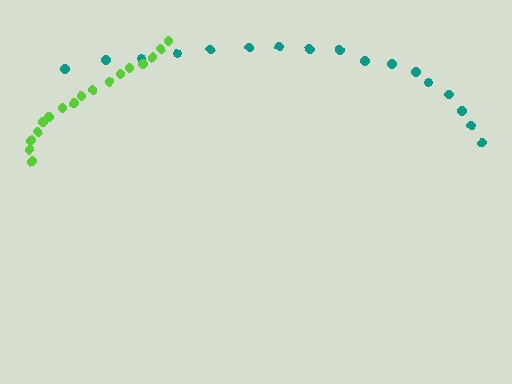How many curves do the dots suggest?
There are 2 distinct paths.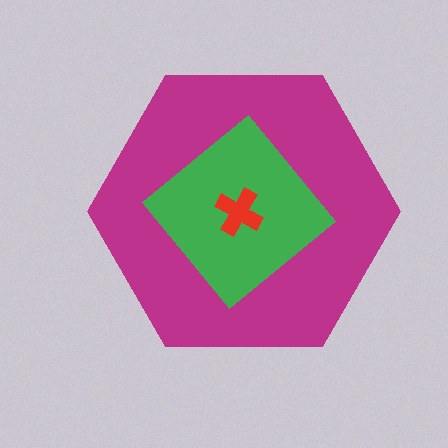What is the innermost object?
The red cross.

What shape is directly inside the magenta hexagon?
The green diamond.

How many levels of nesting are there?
3.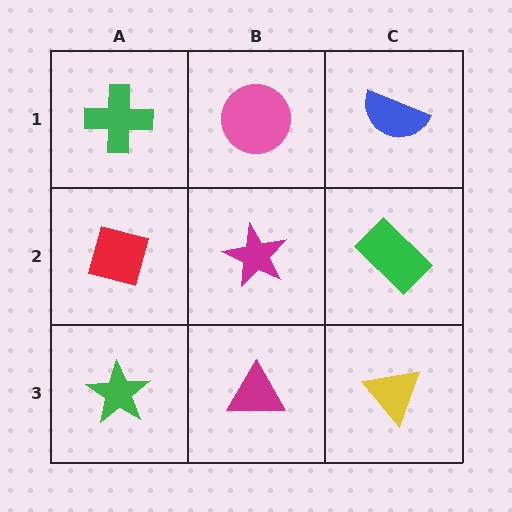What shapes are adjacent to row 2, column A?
A green cross (row 1, column A), a green star (row 3, column A), a magenta star (row 2, column B).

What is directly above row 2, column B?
A pink circle.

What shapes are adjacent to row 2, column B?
A pink circle (row 1, column B), a magenta triangle (row 3, column B), a red diamond (row 2, column A), a green rectangle (row 2, column C).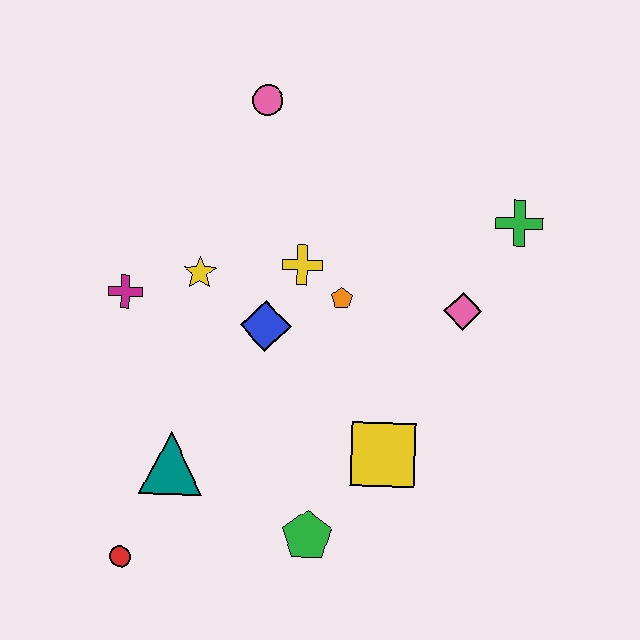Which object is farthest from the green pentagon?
The pink circle is farthest from the green pentagon.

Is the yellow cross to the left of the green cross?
Yes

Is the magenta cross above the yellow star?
No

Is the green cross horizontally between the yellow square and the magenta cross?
No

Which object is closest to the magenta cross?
The yellow star is closest to the magenta cross.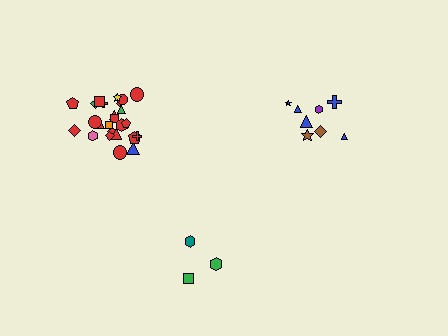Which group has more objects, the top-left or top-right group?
The top-left group.